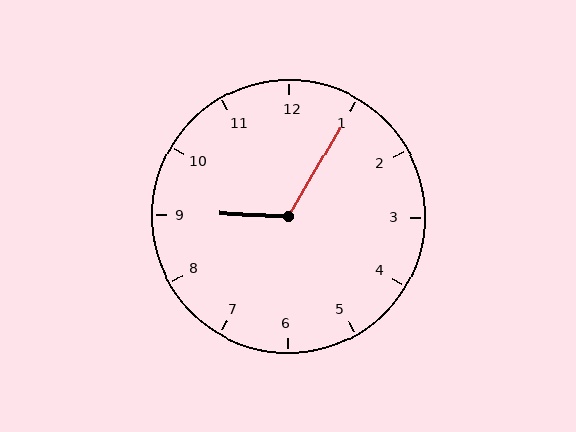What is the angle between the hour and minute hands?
Approximately 118 degrees.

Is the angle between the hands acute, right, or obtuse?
It is obtuse.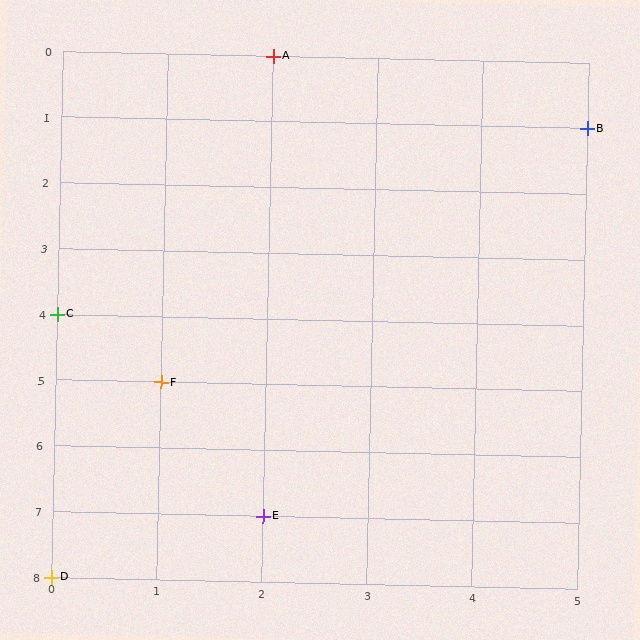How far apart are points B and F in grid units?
Points B and F are 4 columns and 4 rows apart (about 5.7 grid units diagonally).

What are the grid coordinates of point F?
Point F is at grid coordinates (1, 5).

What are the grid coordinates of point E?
Point E is at grid coordinates (2, 7).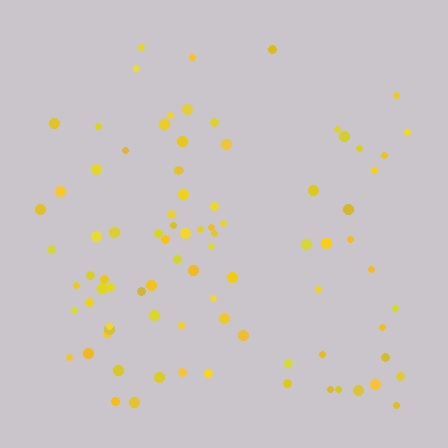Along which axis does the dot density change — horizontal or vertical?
Vertical.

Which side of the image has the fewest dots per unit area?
The top.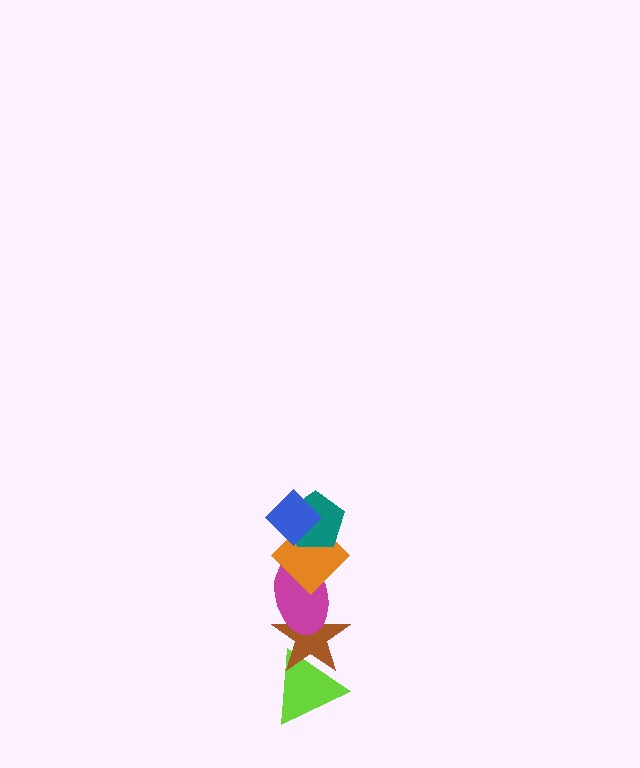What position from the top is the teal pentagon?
The teal pentagon is 2nd from the top.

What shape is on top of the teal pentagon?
The blue diamond is on top of the teal pentagon.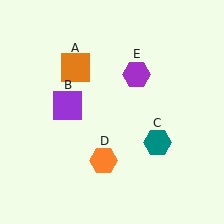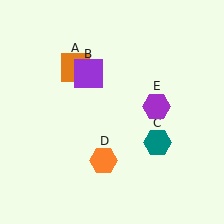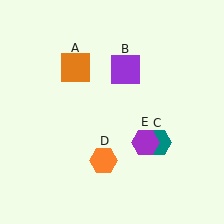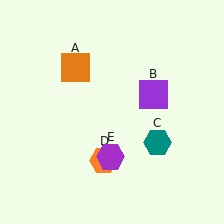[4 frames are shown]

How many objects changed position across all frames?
2 objects changed position: purple square (object B), purple hexagon (object E).